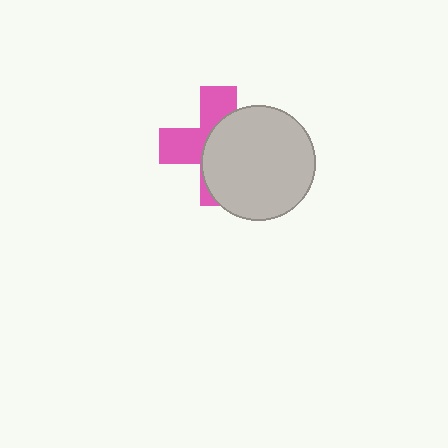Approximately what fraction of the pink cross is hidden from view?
Roughly 56% of the pink cross is hidden behind the light gray circle.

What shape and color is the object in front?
The object in front is a light gray circle.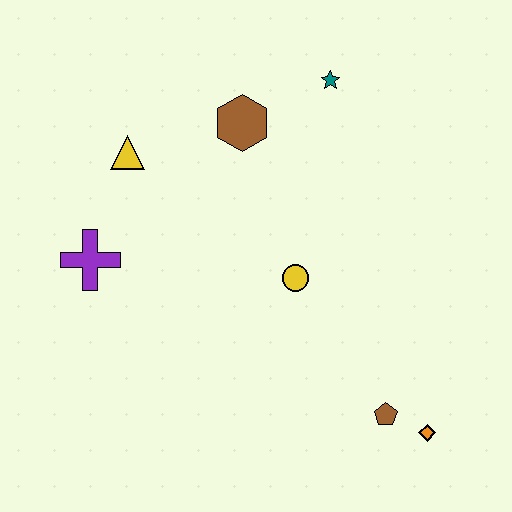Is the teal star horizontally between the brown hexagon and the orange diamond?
Yes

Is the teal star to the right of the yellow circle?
Yes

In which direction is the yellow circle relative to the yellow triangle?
The yellow circle is to the right of the yellow triangle.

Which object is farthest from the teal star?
The orange diamond is farthest from the teal star.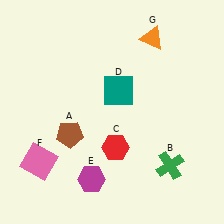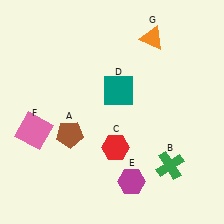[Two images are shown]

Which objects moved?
The objects that moved are: the magenta hexagon (E), the pink square (F).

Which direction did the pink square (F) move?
The pink square (F) moved up.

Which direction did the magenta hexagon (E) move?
The magenta hexagon (E) moved right.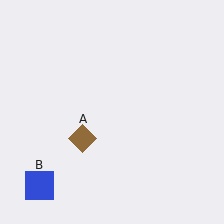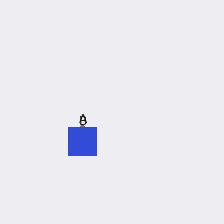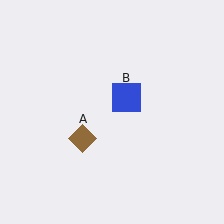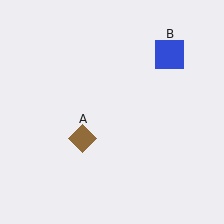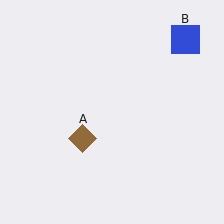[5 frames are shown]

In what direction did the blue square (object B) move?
The blue square (object B) moved up and to the right.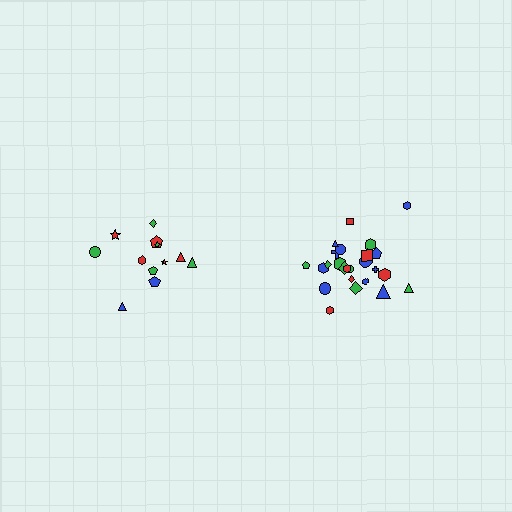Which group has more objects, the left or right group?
The right group.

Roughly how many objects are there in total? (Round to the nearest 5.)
Roughly 35 objects in total.